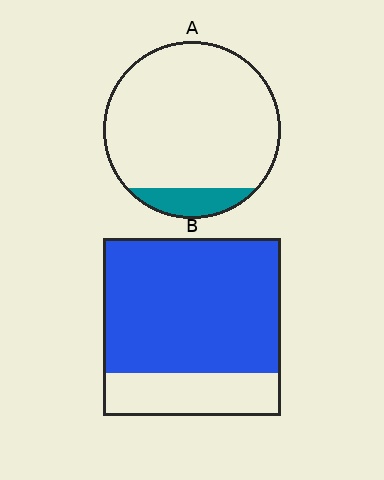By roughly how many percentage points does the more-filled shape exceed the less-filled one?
By roughly 65 percentage points (B over A).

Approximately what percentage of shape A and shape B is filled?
A is approximately 10% and B is approximately 75%.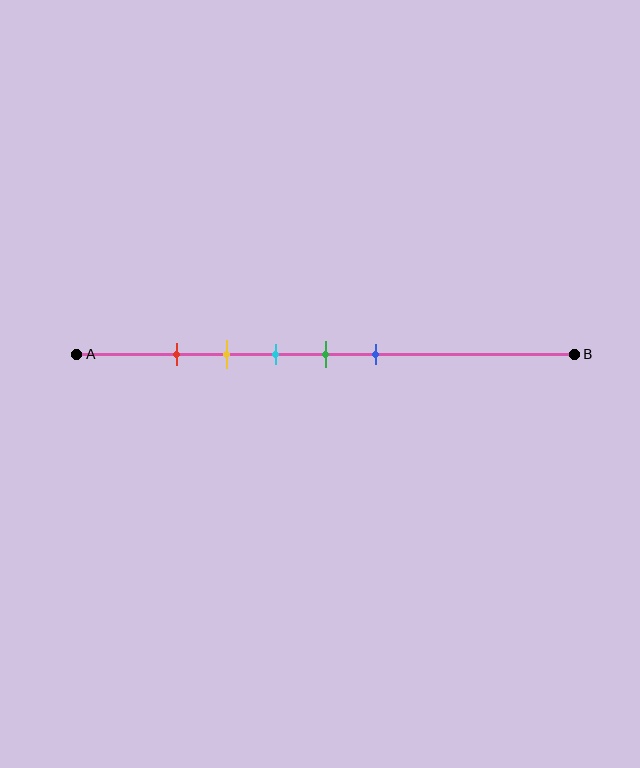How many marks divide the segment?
There are 5 marks dividing the segment.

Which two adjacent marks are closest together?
The red and yellow marks are the closest adjacent pair.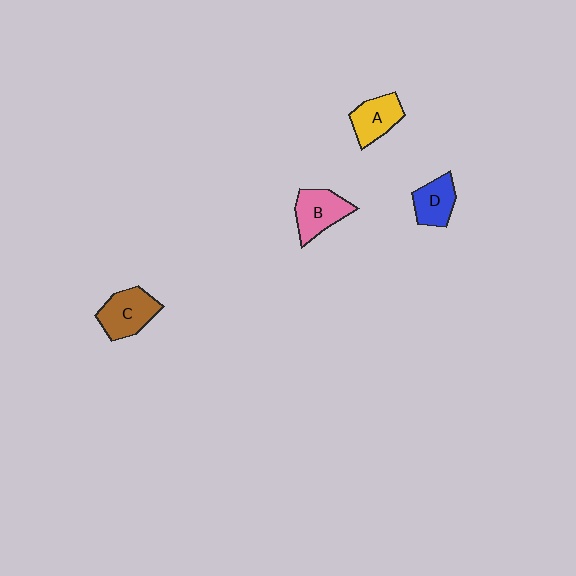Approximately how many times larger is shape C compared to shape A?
Approximately 1.2 times.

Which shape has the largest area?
Shape C (brown).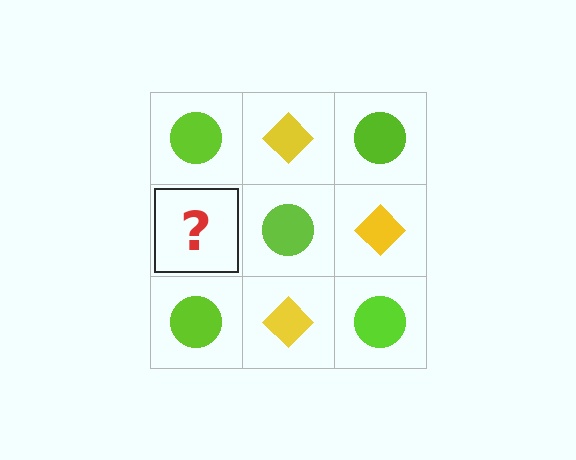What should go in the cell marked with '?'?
The missing cell should contain a yellow diamond.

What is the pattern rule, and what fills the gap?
The rule is that it alternates lime circle and yellow diamond in a checkerboard pattern. The gap should be filled with a yellow diamond.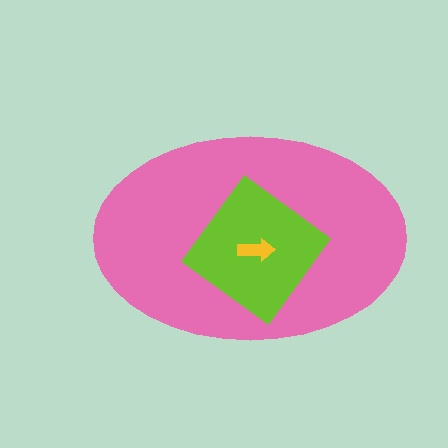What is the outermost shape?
The pink ellipse.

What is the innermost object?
The yellow arrow.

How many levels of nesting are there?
3.